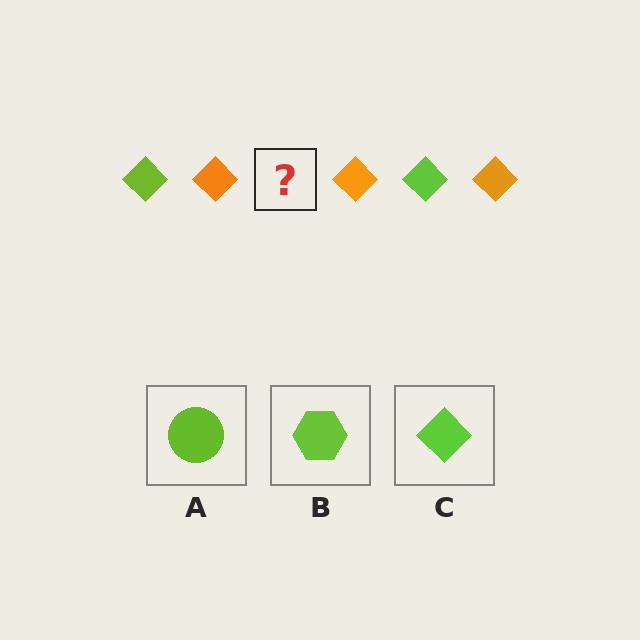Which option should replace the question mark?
Option C.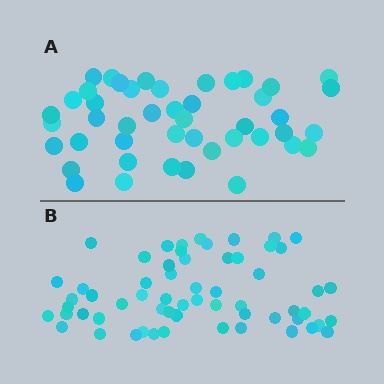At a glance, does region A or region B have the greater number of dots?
Region B (the bottom region) has more dots.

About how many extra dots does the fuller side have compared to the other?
Region B has approximately 15 more dots than region A.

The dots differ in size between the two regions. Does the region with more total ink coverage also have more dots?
No. Region A has more total ink coverage because its dots are larger, but region B actually contains more individual dots. Total area can be misleading — the number of items is what matters here.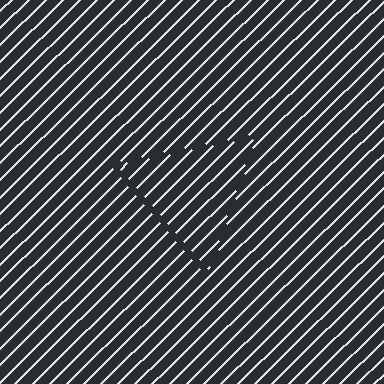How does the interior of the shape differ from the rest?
The interior of the shape contains the same grating, shifted by half a period — the contour is defined by the phase discontinuity where line-ends from the inner and outer gratings abut.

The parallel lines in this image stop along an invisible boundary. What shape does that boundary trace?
An illusory triangle. The interior of the shape contains the same grating, shifted by half a period — the contour is defined by the phase discontinuity where line-ends from the inner and outer gratings abut.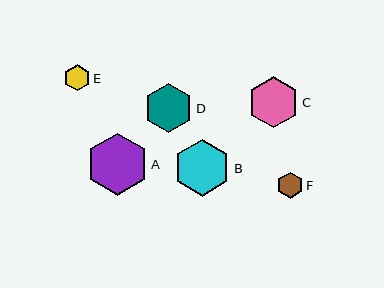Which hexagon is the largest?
Hexagon A is the largest with a size of approximately 62 pixels.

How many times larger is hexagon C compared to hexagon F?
Hexagon C is approximately 1.9 times the size of hexagon F.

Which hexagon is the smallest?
Hexagon E is the smallest with a size of approximately 26 pixels.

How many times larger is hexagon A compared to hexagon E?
Hexagon A is approximately 2.4 times the size of hexagon E.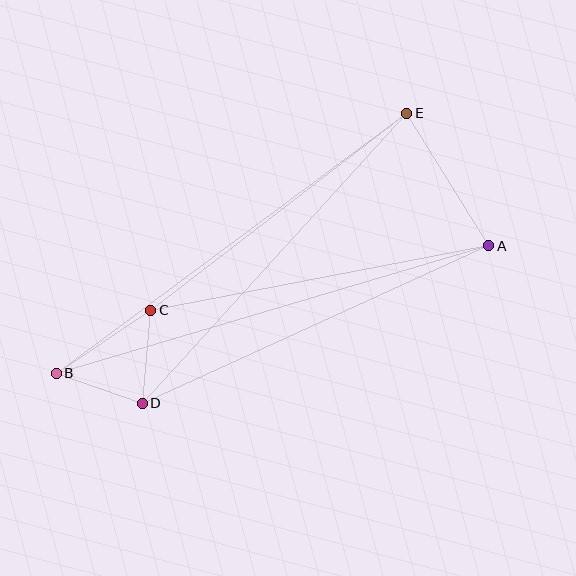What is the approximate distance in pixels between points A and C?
The distance between A and C is approximately 344 pixels.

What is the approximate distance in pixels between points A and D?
The distance between A and D is approximately 380 pixels.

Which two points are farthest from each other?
Points A and B are farthest from each other.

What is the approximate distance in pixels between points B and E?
The distance between B and E is approximately 436 pixels.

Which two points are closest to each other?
Points B and D are closest to each other.